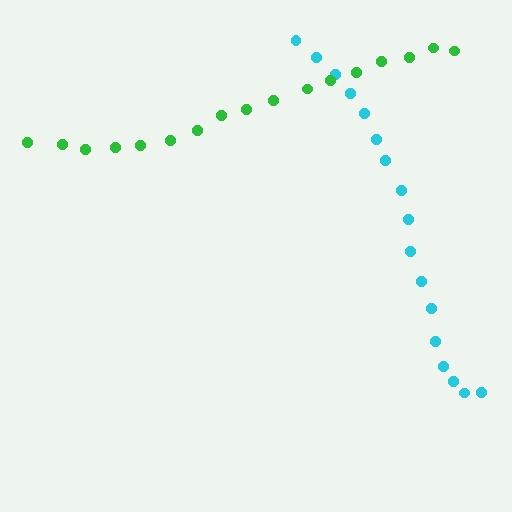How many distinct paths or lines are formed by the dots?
There are 2 distinct paths.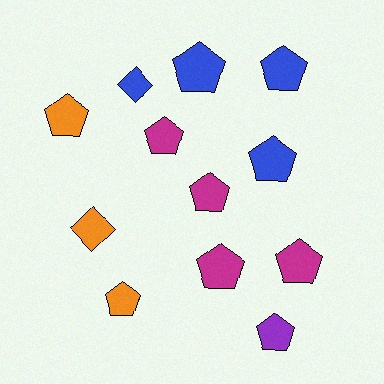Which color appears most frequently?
Blue, with 4 objects.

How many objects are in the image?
There are 12 objects.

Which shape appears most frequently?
Pentagon, with 10 objects.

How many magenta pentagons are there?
There are 4 magenta pentagons.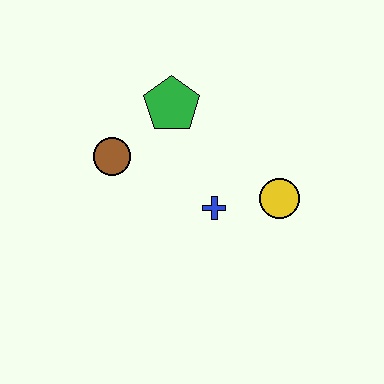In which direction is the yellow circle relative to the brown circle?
The yellow circle is to the right of the brown circle.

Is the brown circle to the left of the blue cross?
Yes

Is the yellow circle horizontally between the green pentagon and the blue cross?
No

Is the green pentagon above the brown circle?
Yes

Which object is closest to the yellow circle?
The blue cross is closest to the yellow circle.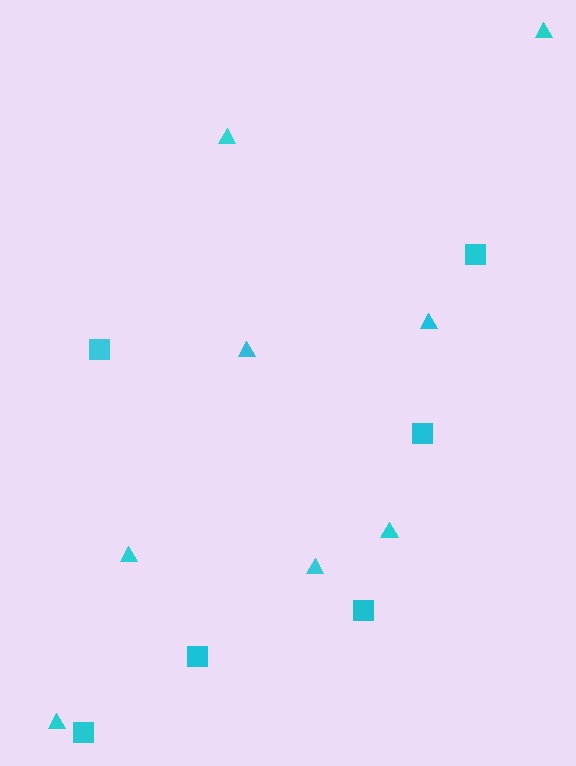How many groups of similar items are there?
There are 2 groups: one group of squares (6) and one group of triangles (8).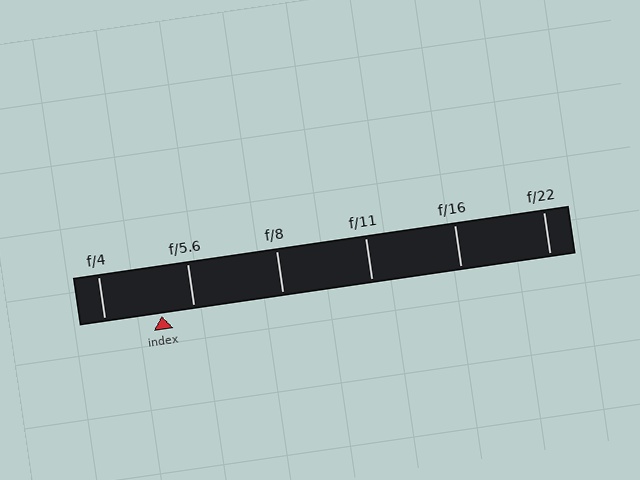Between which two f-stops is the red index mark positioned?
The index mark is between f/4 and f/5.6.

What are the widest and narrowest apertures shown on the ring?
The widest aperture shown is f/4 and the narrowest is f/22.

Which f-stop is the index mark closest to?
The index mark is closest to f/5.6.